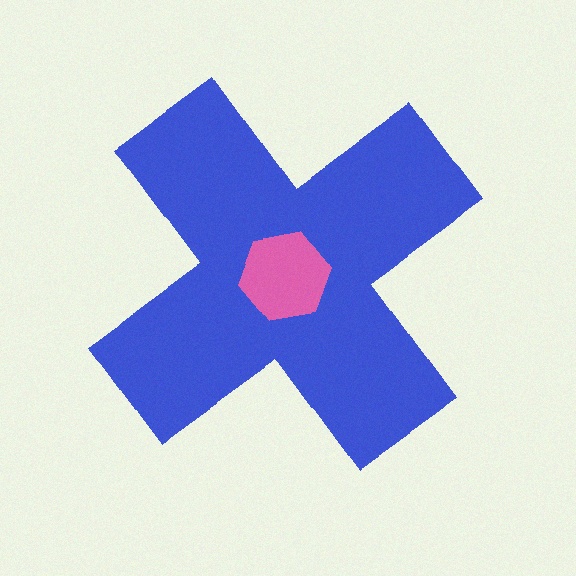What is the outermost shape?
The blue cross.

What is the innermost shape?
The pink hexagon.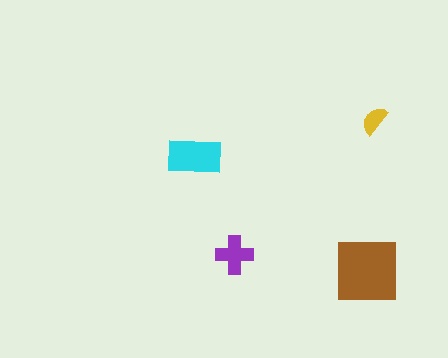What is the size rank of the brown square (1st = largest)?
1st.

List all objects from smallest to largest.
The yellow semicircle, the purple cross, the cyan rectangle, the brown square.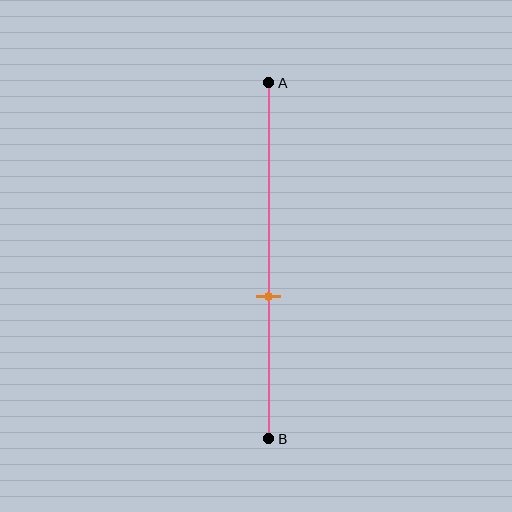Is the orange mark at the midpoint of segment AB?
No, the mark is at about 60% from A, not at the 50% midpoint.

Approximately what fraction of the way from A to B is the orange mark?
The orange mark is approximately 60% of the way from A to B.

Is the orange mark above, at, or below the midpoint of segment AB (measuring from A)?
The orange mark is below the midpoint of segment AB.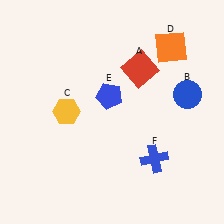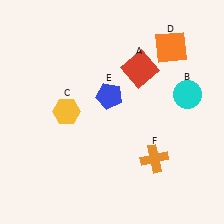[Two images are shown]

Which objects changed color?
B changed from blue to cyan. F changed from blue to orange.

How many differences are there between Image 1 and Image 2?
There are 2 differences between the two images.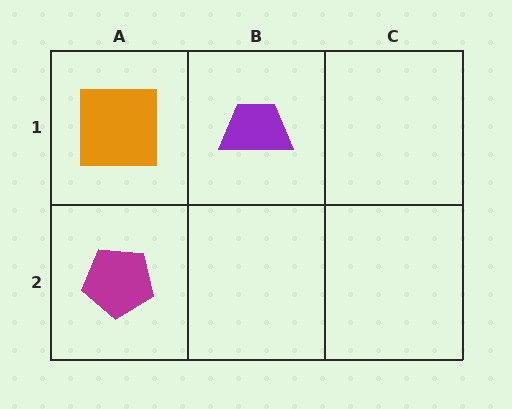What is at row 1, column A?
An orange square.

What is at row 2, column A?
A magenta pentagon.